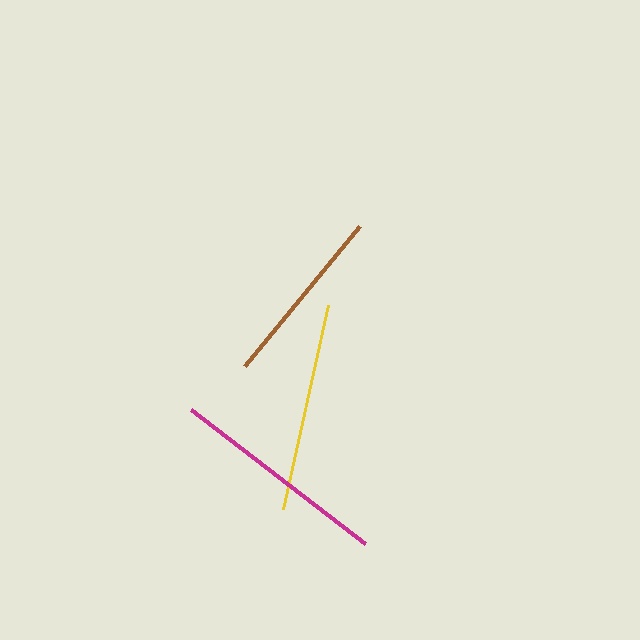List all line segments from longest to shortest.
From longest to shortest: magenta, yellow, brown.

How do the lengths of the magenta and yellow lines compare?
The magenta and yellow lines are approximately the same length.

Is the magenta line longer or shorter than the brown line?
The magenta line is longer than the brown line.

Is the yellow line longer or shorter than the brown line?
The yellow line is longer than the brown line.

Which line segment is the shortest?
The brown line is the shortest at approximately 182 pixels.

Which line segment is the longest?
The magenta line is the longest at approximately 219 pixels.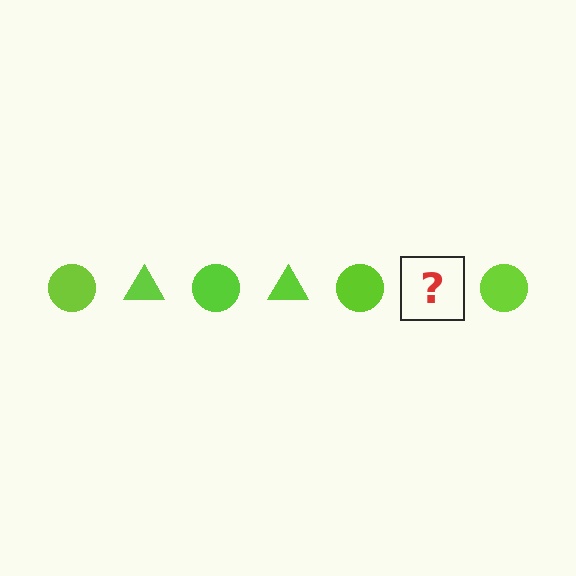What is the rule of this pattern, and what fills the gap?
The rule is that the pattern cycles through circle, triangle shapes in lime. The gap should be filled with a lime triangle.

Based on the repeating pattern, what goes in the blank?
The blank should be a lime triangle.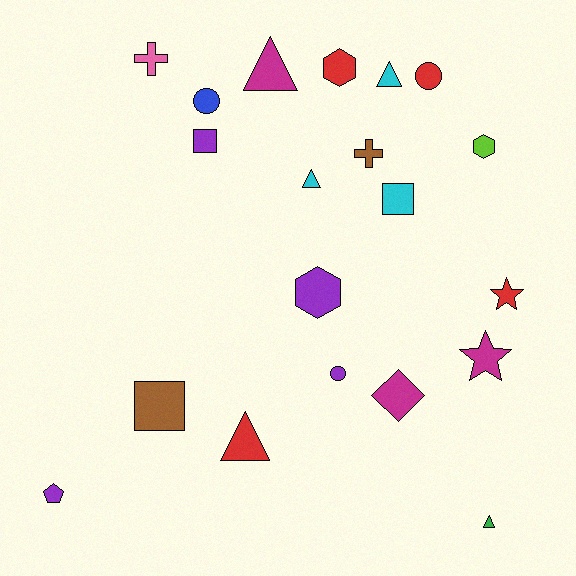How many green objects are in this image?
There is 1 green object.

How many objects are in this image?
There are 20 objects.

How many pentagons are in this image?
There is 1 pentagon.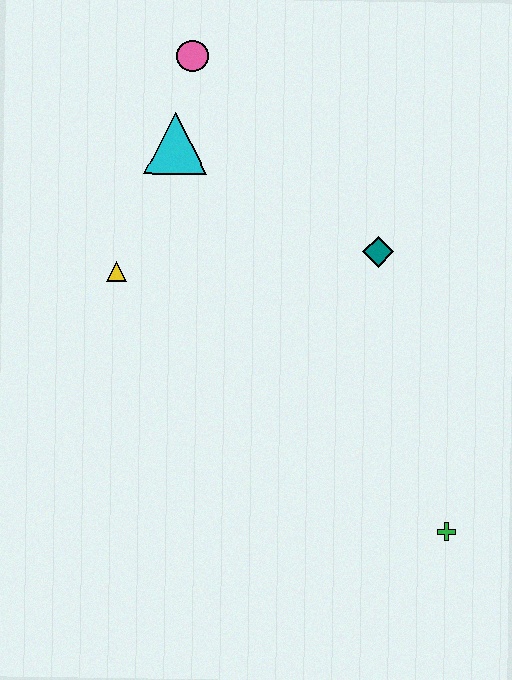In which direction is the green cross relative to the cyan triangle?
The green cross is below the cyan triangle.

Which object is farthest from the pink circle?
The green cross is farthest from the pink circle.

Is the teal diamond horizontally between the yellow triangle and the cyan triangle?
No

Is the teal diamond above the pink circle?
No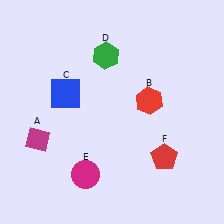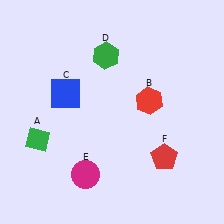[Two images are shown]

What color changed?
The diamond (A) changed from magenta in Image 1 to green in Image 2.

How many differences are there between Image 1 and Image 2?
There is 1 difference between the two images.